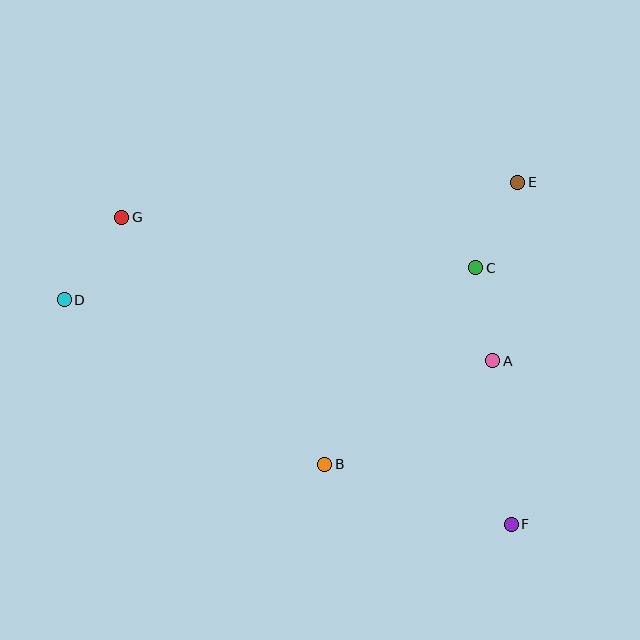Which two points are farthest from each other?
Points D and F are farthest from each other.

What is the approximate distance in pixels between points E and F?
The distance between E and F is approximately 342 pixels.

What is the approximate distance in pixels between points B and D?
The distance between B and D is approximately 308 pixels.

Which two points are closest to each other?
Points A and C are closest to each other.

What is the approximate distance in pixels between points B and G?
The distance between B and G is approximately 320 pixels.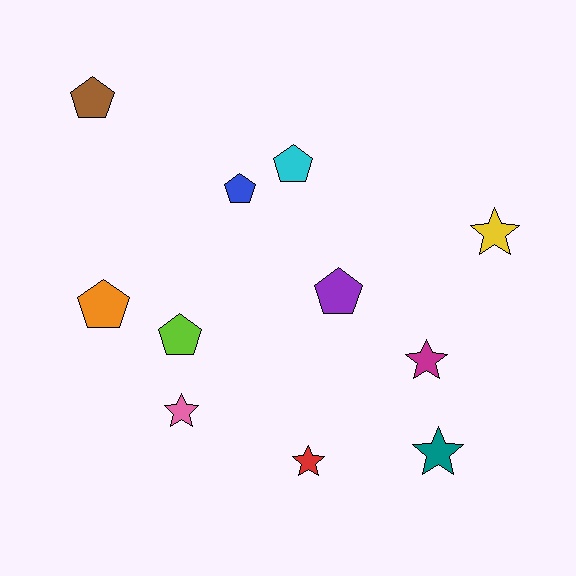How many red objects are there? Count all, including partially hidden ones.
There is 1 red object.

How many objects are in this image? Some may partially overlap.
There are 11 objects.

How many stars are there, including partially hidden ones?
There are 5 stars.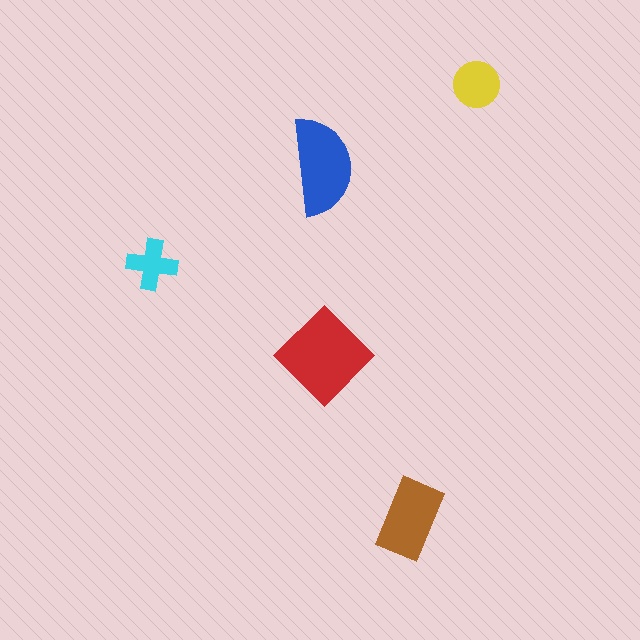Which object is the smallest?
The cyan cross.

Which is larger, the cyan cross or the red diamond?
The red diamond.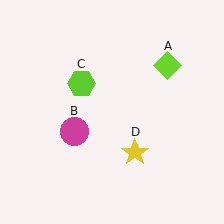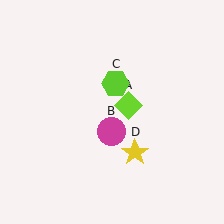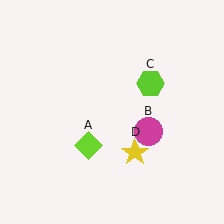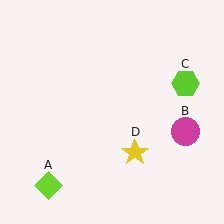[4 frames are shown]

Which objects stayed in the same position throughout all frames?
Yellow star (object D) remained stationary.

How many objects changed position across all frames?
3 objects changed position: lime diamond (object A), magenta circle (object B), lime hexagon (object C).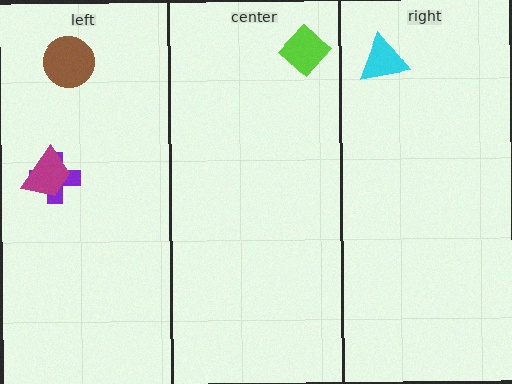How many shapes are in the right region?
1.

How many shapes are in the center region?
1.